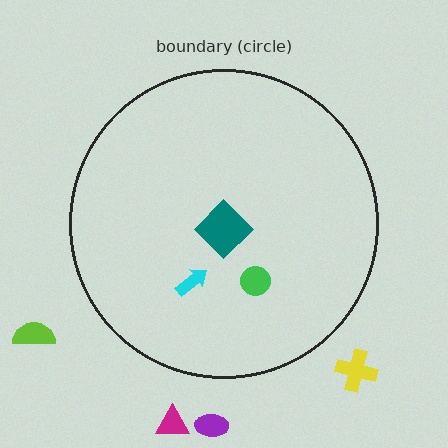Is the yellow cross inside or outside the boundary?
Outside.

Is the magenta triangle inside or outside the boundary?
Outside.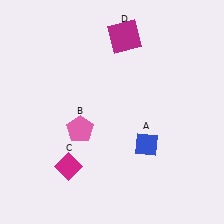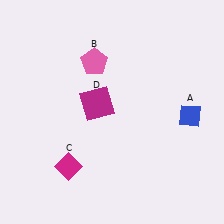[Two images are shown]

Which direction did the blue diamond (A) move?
The blue diamond (A) moved right.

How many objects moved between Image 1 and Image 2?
3 objects moved between the two images.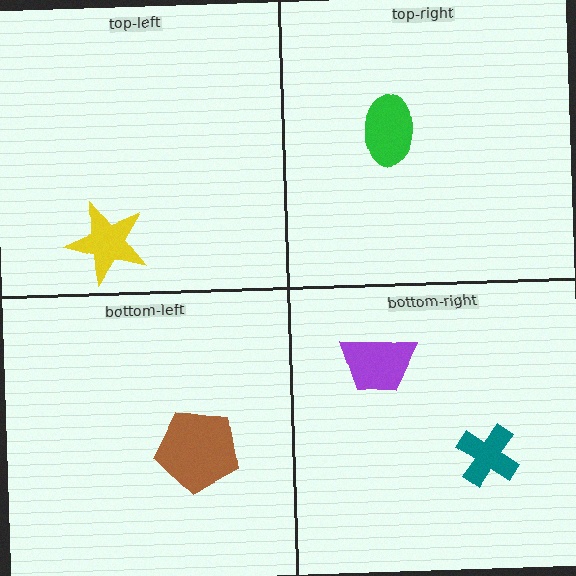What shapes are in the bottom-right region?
The purple trapezoid, the teal cross.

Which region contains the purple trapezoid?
The bottom-right region.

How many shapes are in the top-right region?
1.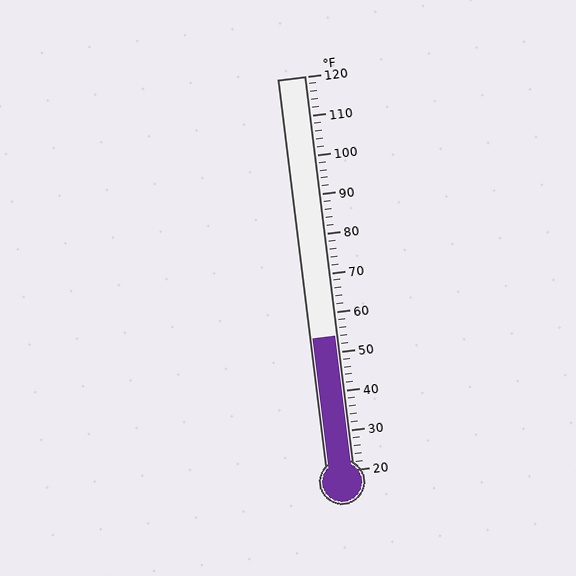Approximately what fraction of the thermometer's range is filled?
The thermometer is filled to approximately 35% of its range.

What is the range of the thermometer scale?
The thermometer scale ranges from 20°F to 120°F.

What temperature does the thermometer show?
The thermometer shows approximately 54°F.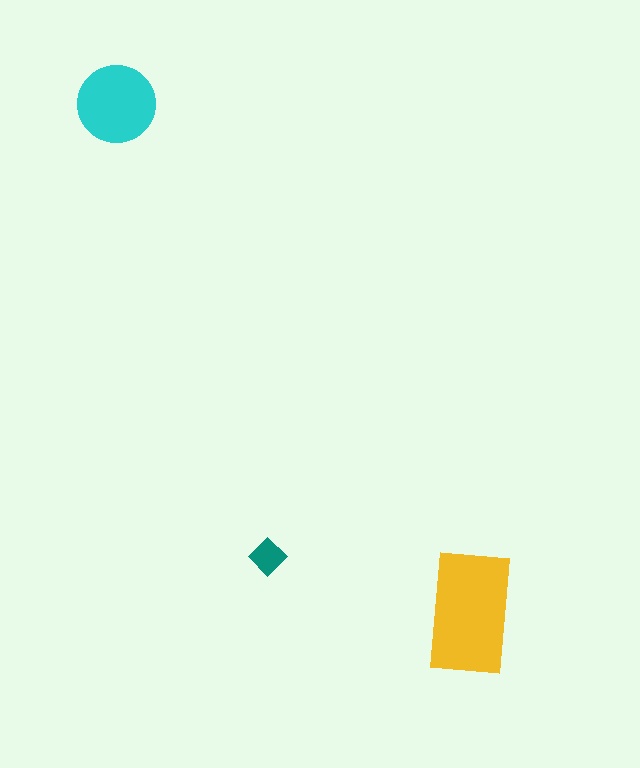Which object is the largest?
The yellow rectangle.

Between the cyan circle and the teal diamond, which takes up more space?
The cyan circle.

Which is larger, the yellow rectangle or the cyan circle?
The yellow rectangle.